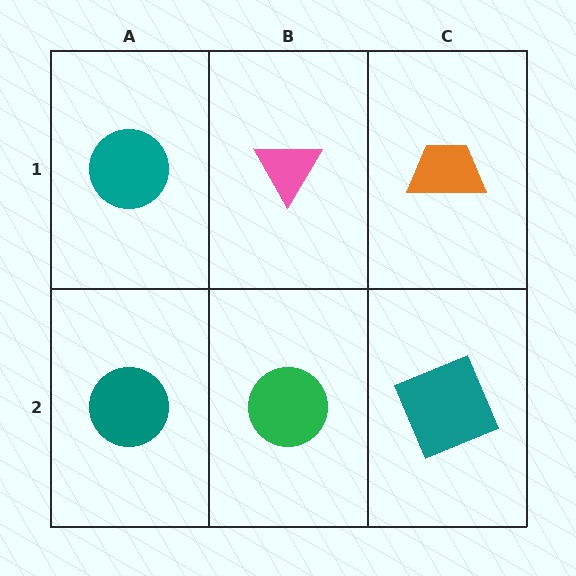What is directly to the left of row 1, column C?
A pink triangle.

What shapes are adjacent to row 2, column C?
An orange trapezoid (row 1, column C), a green circle (row 2, column B).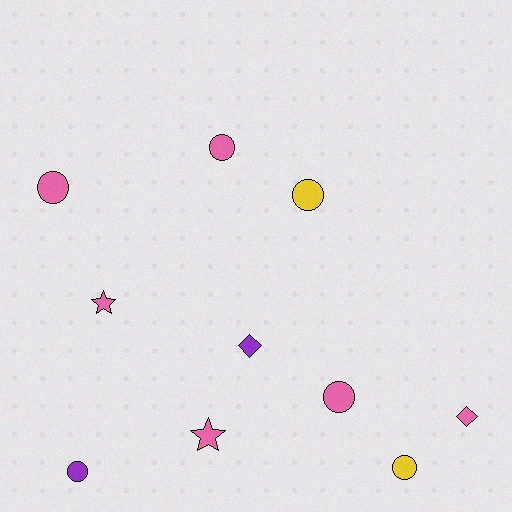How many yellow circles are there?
There are 2 yellow circles.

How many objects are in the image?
There are 10 objects.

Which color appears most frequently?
Pink, with 6 objects.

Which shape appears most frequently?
Circle, with 6 objects.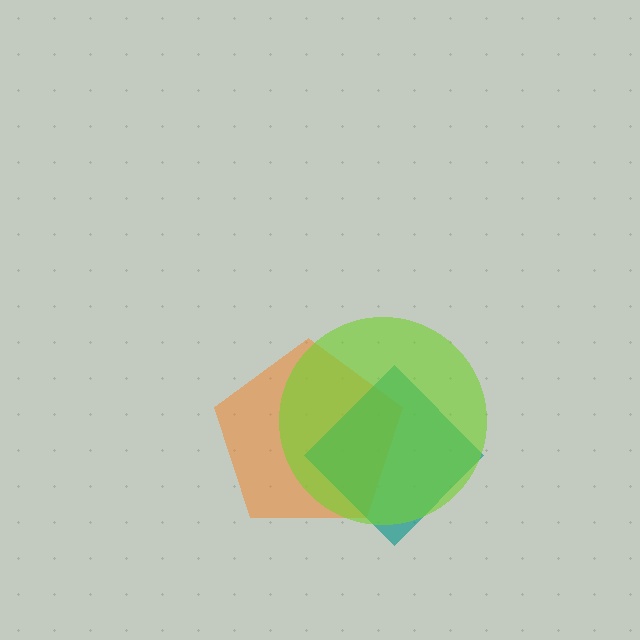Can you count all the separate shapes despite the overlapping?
Yes, there are 3 separate shapes.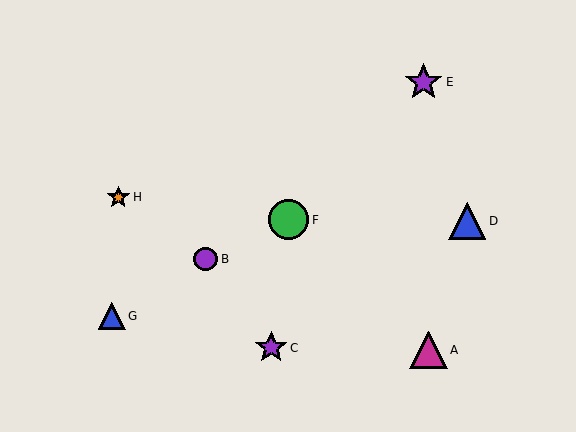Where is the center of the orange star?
The center of the orange star is at (118, 197).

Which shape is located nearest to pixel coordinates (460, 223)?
The blue triangle (labeled D) at (467, 221) is nearest to that location.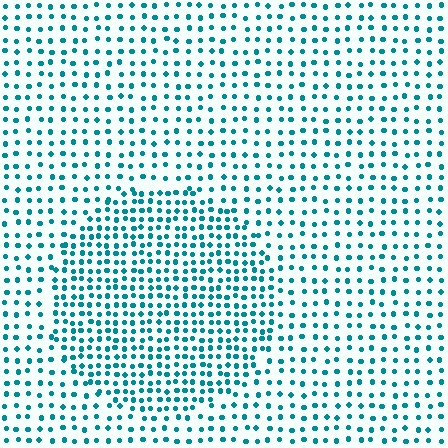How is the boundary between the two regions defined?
The boundary is defined by a change in element density (approximately 1.8x ratio). All elements are the same color, size, and shape.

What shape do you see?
I see a circle.